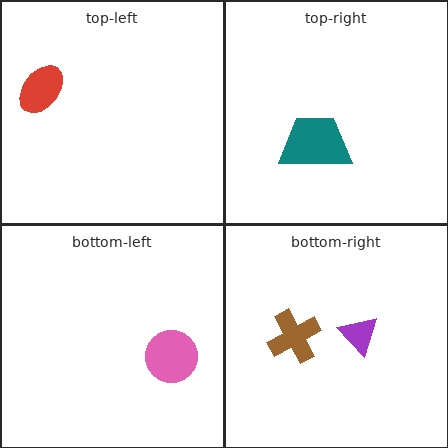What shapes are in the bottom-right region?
The purple triangle, the brown cross.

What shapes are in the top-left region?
The red ellipse.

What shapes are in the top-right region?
The teal trapezoid.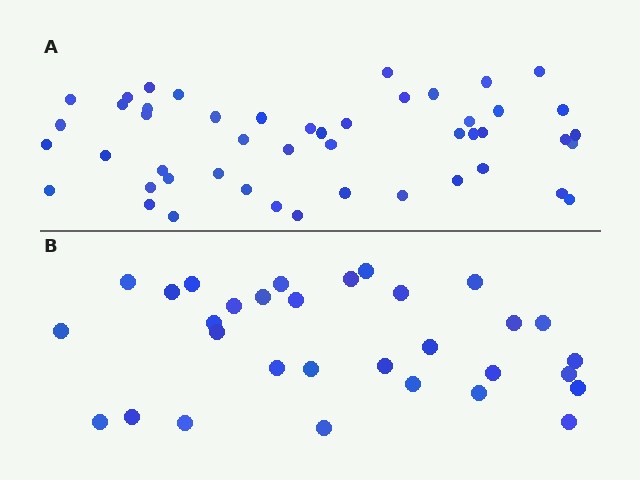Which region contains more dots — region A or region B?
Region A (the top region) has more dots.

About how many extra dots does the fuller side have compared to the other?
Region A has approximately 15 more dots than region B.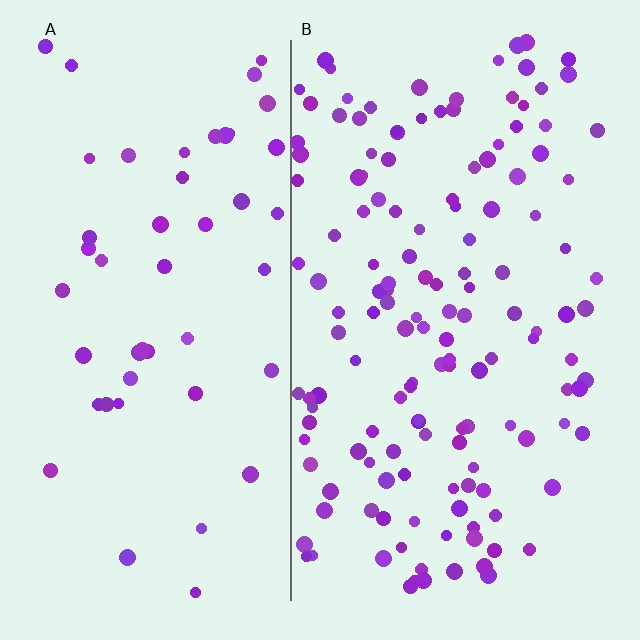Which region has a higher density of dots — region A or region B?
B (the right).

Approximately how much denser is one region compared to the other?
Approximately 3.0× — region B over region A.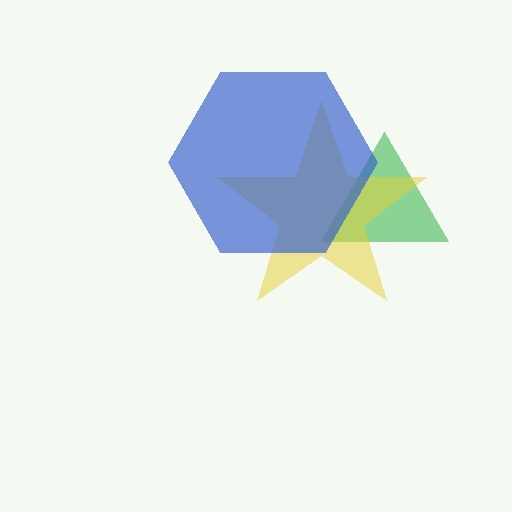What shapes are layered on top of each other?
The layered shapes are: a green triangle, a yellow star, a blue hexagon.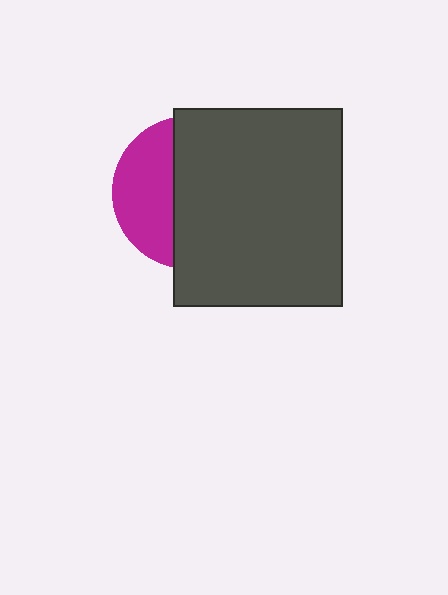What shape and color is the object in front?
The object in front is a dark gray rectangle.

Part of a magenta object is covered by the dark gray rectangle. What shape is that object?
It is a circle.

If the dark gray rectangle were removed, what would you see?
You would see the complete magenta circle.